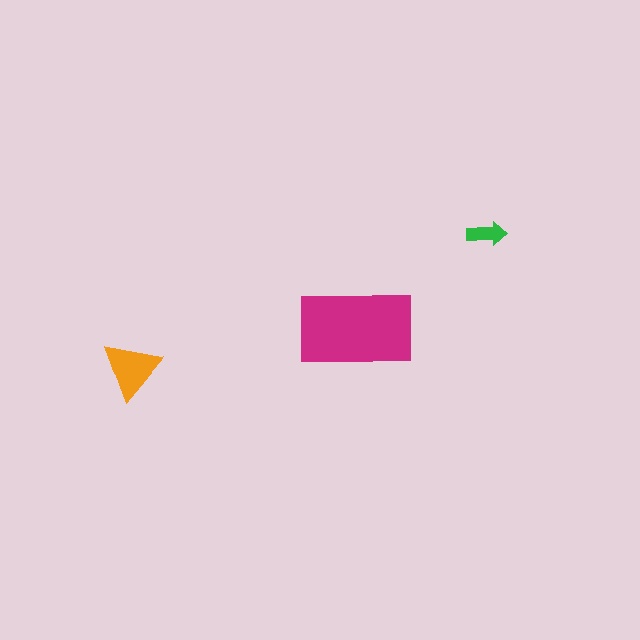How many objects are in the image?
There are 3 objects in the image.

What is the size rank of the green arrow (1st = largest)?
3rd.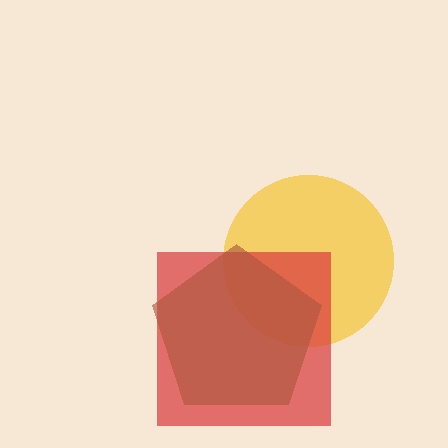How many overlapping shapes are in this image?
There are 3 overlapping shapes in the image.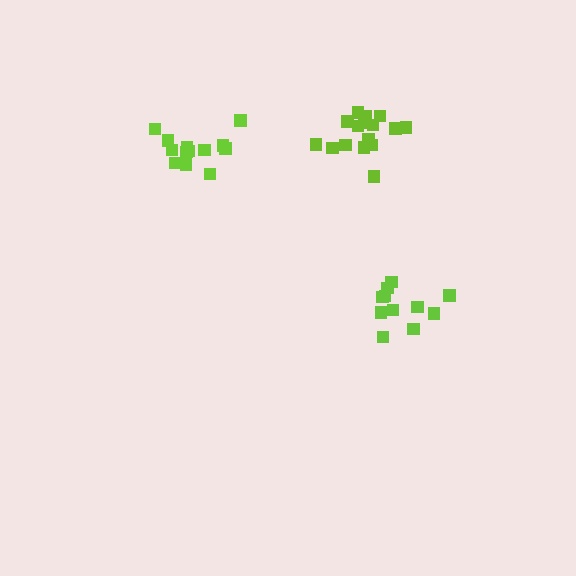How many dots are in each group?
Group 1: 13 dots, Group 2: 16 dots, Group 3: 11 dots (40 total).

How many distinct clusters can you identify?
There are 3 distinct clusters.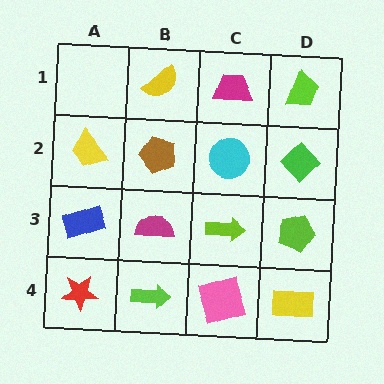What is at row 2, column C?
A cyan circle.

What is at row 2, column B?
A brown pentagon.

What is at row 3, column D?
A lime pentagon.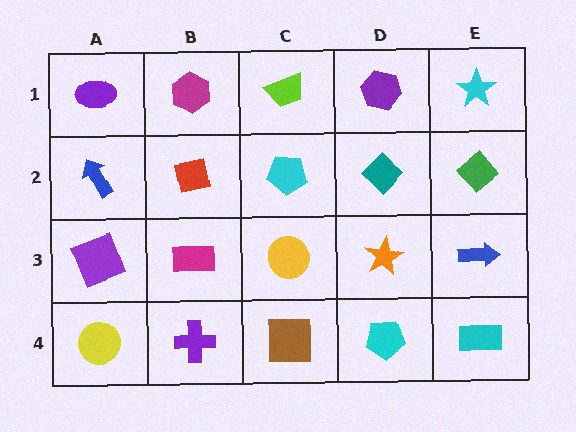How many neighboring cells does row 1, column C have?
3.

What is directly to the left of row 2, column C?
A red square.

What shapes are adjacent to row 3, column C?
A cyan pentagon (row 2, column C), a brown square (row 4, column C), a magenta rectangle (row 3, column B), an orange star (row 3, column D).